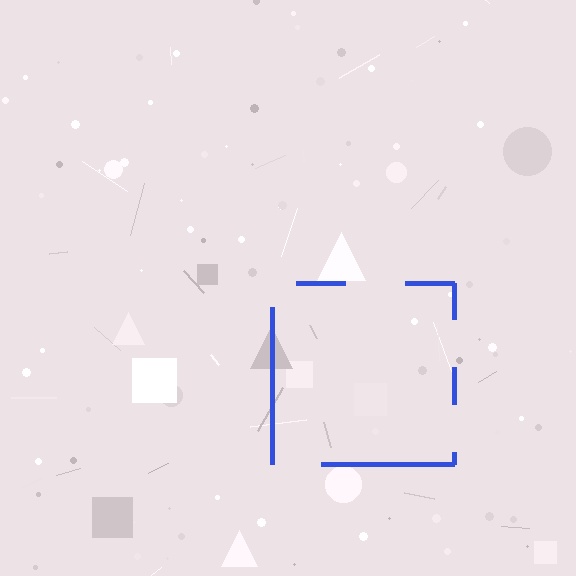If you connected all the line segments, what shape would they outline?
They would outline a square.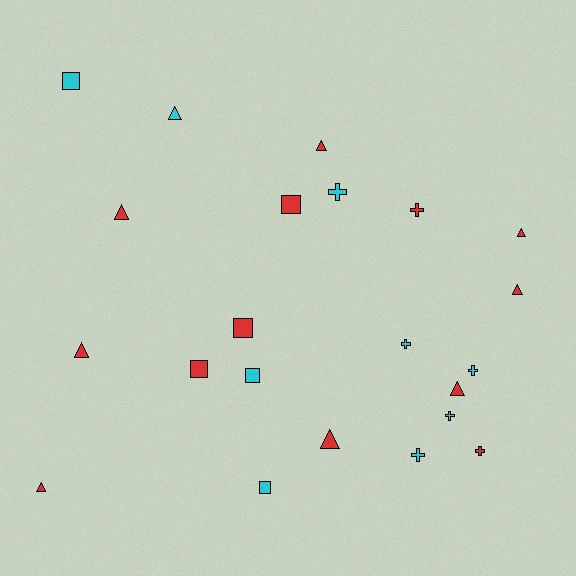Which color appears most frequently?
Red, with 13 objects.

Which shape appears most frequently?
Triangle, with 9 objects.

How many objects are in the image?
There are 22 objects.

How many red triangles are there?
There are 8 red triangles.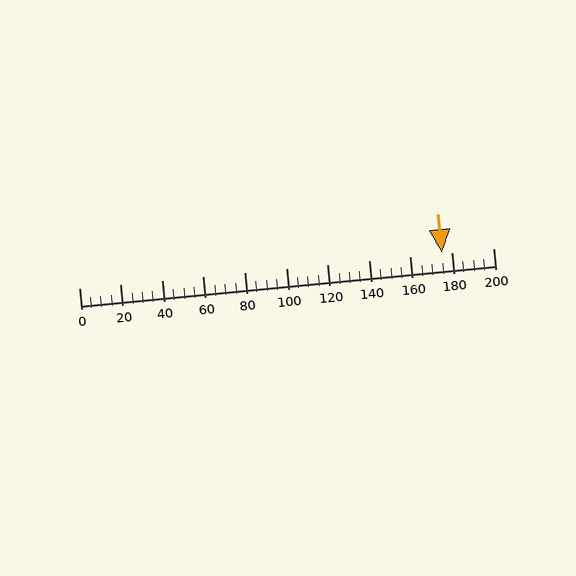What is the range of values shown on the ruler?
The ruler shows values from 0 to 200.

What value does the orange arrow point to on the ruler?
The orange arrow points to approximately 175.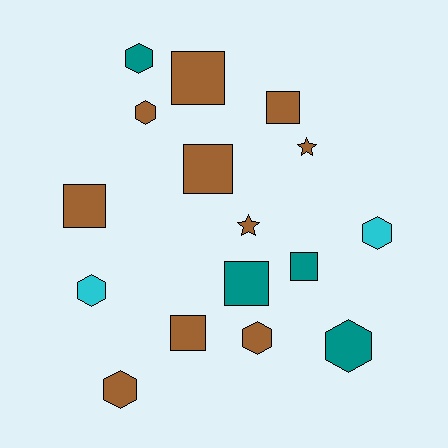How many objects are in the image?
There are 16 objects.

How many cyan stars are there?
There are no cyan stars.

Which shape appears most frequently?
Hexagon, with 7 objects.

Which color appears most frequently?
Brown, with 10 objects.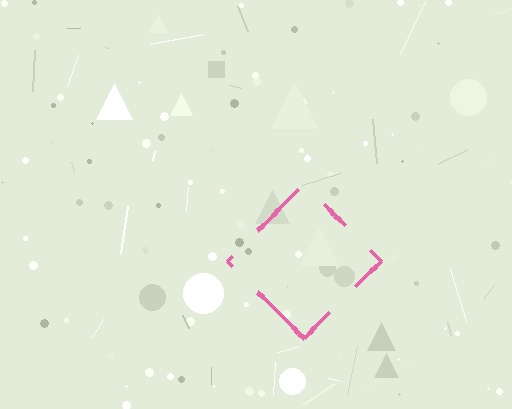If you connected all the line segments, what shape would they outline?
They would outline a diamond.